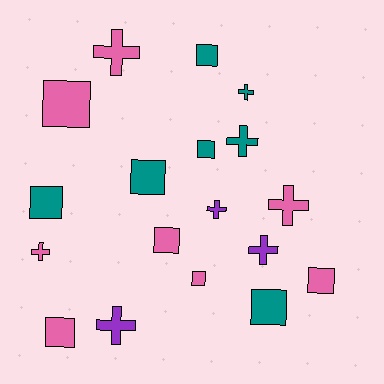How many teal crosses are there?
There are 2 teal crosses.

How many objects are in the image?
There are 18 objects.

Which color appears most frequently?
Pink, with 8 objects.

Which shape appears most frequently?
Square, with 10 objects.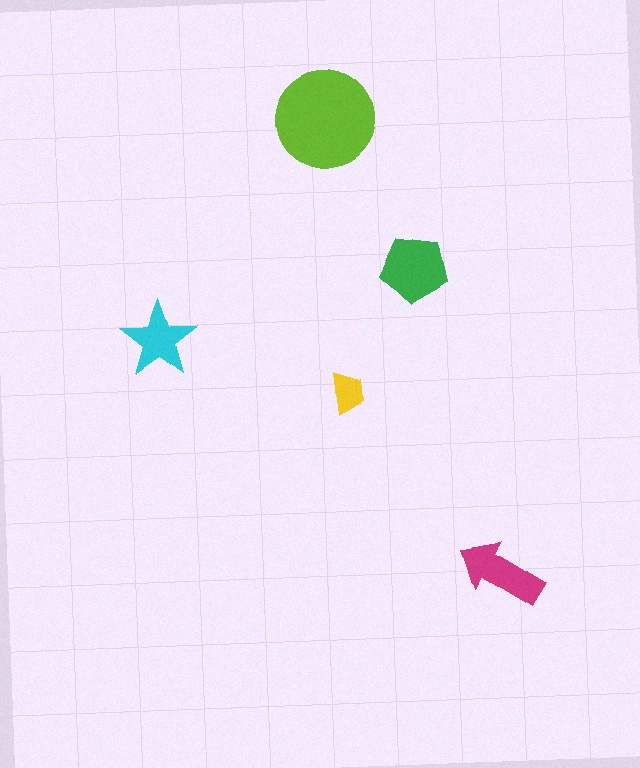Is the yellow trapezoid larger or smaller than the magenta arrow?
Smaller.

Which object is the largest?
The lime circle.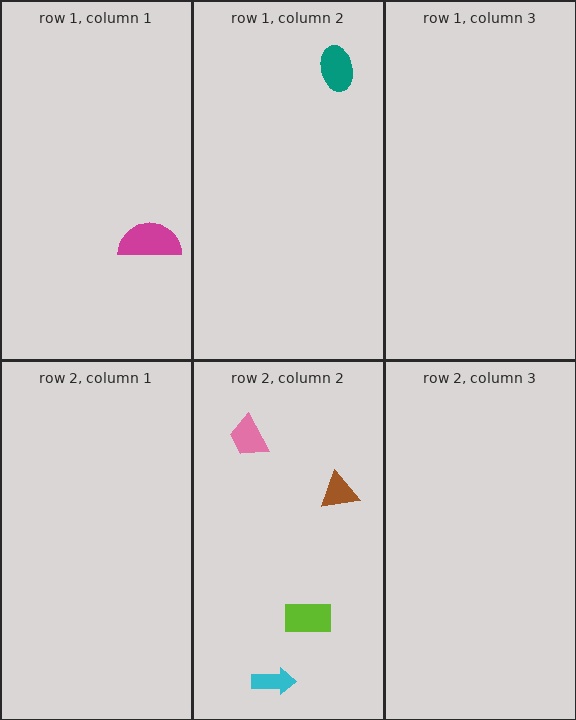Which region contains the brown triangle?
The row 2, column 2 region.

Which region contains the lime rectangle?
The row 2, column 2 region.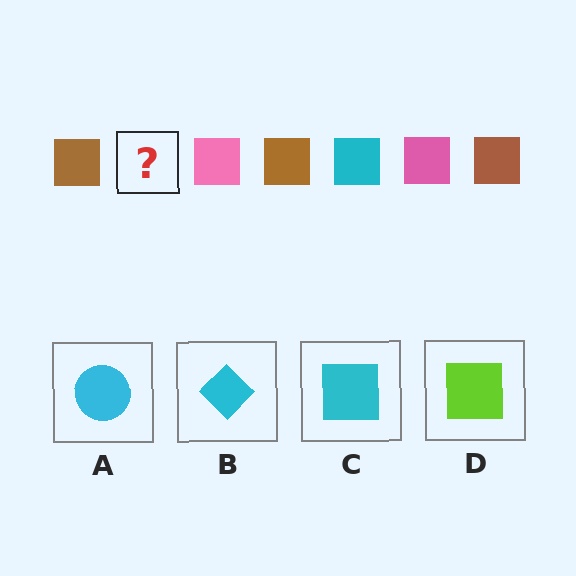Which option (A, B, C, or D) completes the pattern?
C.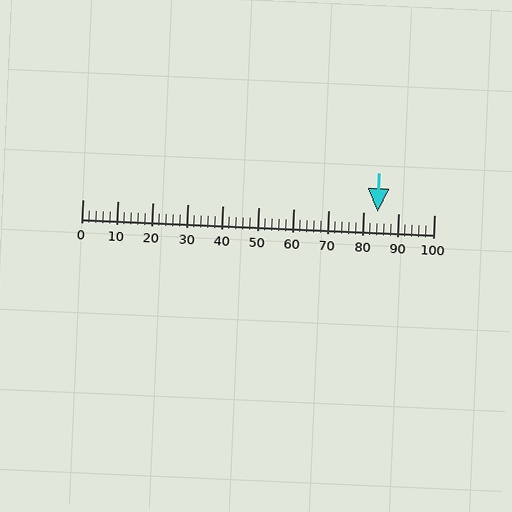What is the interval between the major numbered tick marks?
The major tick marks are spaced 10 units apart.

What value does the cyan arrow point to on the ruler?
The cyan arrow points to approximately 84.